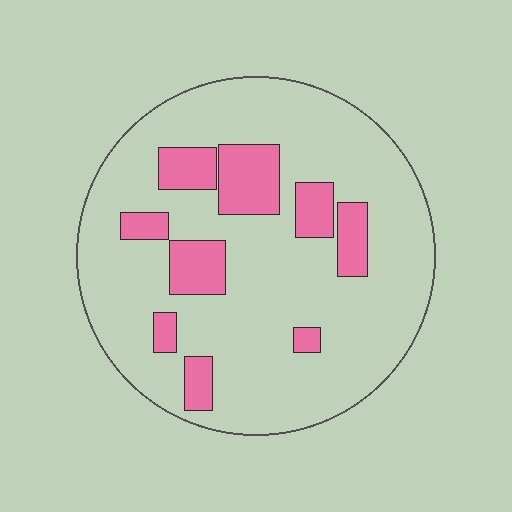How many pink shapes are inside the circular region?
9.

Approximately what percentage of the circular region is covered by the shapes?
Approximately 20%.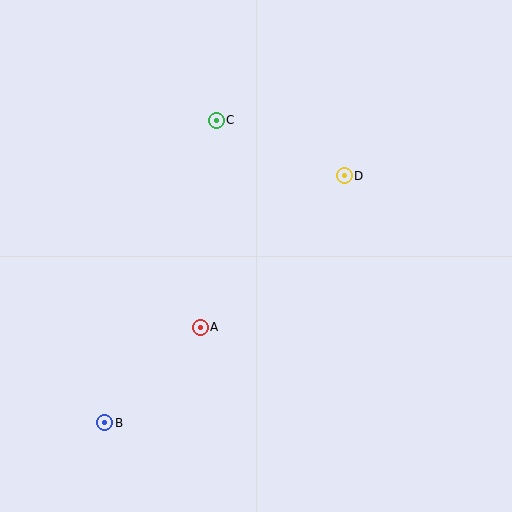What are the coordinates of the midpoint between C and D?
The midpoint between C and D is at (280, 148).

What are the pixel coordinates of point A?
Point A is at (200, 327).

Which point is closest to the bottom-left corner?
Point B is closest to the bottom-left corner.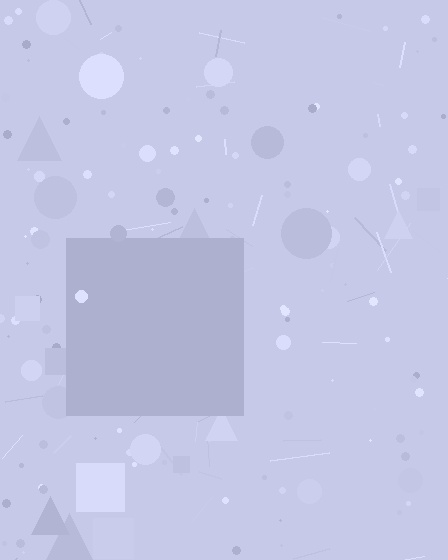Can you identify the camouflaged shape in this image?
The camouflaged shape is a square.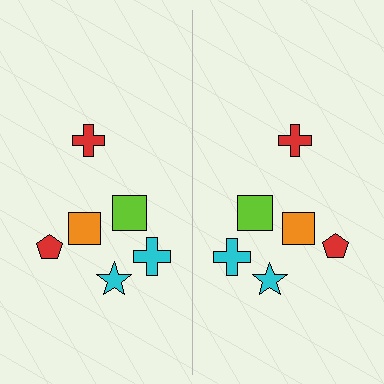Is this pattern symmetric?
Yes, this pattern has bilateral (reflection) symmetry.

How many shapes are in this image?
There are 12 shapes in this image.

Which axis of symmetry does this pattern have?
The pattern has a vertical axis of symmetry running through the center of the image.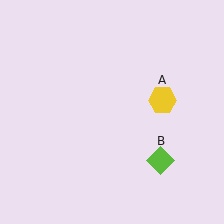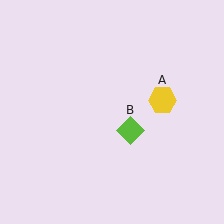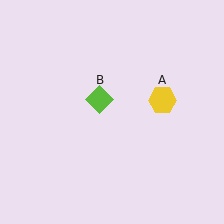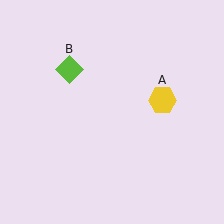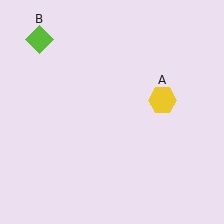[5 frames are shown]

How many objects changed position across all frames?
1 object changed position: lime diamond (object B).